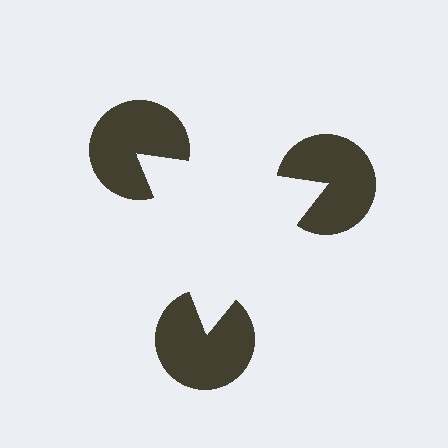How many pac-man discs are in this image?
There are 3 — one at each vertex of the illusory triangle.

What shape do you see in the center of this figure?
An illusory triangle — its edges are inferred from the aligned wedge cuts in the pac-man discs, not physically drawn.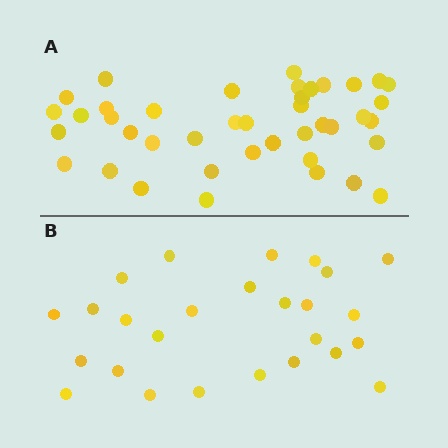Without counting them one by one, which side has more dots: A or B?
Region A (the top region) has more dots.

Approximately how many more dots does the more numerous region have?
Region A has approximately 15 more dots than region B.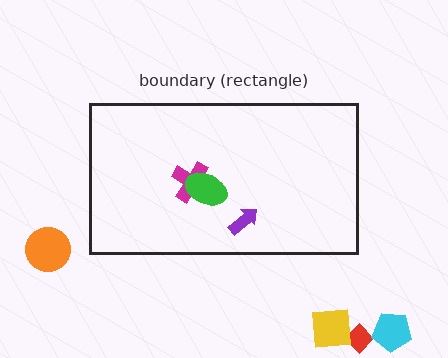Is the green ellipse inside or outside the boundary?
Inside.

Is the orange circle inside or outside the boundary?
Outside.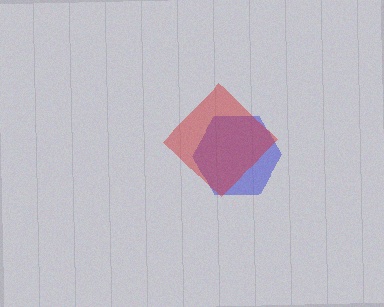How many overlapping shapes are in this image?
There are 2 overlapping shapes in the image.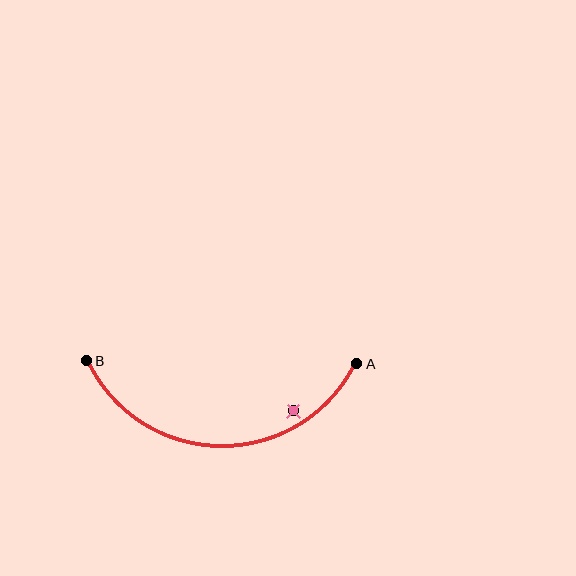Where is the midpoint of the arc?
The arc midpoint is the point on the curve farthest from the straight line joining A and B. It sits below that line.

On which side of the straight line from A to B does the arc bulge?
The arc bulges below the straight line connecting A and B.